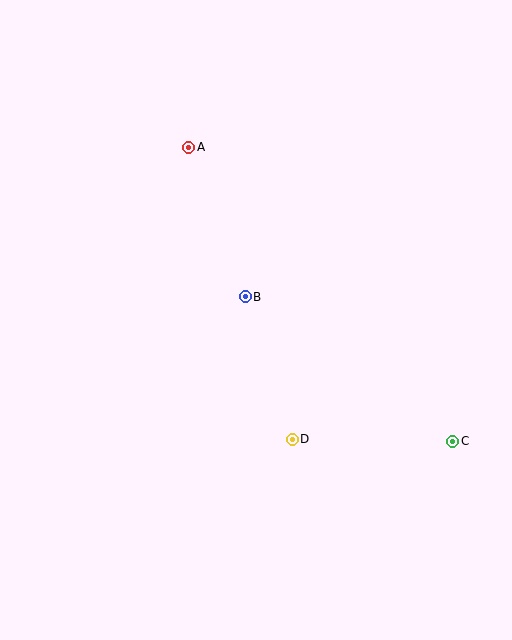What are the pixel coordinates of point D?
Point D is at (292, 439).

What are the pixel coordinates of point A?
Point A is at (189, 147).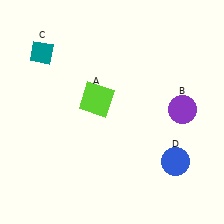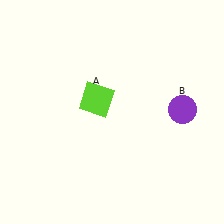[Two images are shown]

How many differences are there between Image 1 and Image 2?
There are 2 differences between the two images.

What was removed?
The blue circle (D), the teal diamond (C) were removed in Image 2.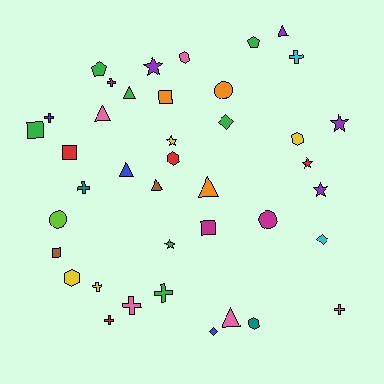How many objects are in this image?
There are 40 objects.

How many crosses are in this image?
There are 9 crosses.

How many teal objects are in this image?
There are 2 teal objects.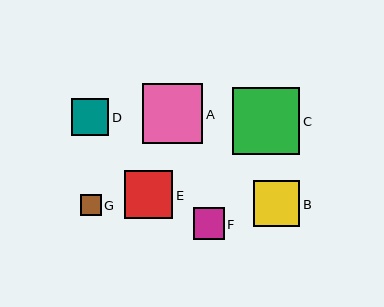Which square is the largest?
Square C is the largest with a size of approximately 67 pixels.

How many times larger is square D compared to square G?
Square D is approximately 1.8 times the size of square G.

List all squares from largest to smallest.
From largest to smallest: C, A, E, B, D, F, G.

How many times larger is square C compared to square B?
Square C is approximately 1.5 times the size of square B.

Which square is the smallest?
Square G is the smallest with a size of approximately 21 pixels.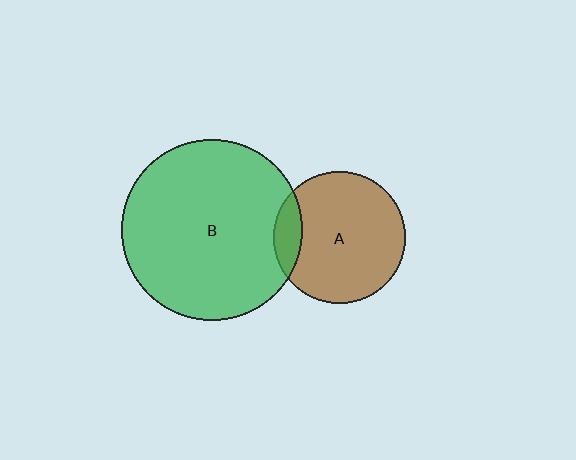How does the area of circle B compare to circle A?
Approximately 1.9 times.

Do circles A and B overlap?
Yes.